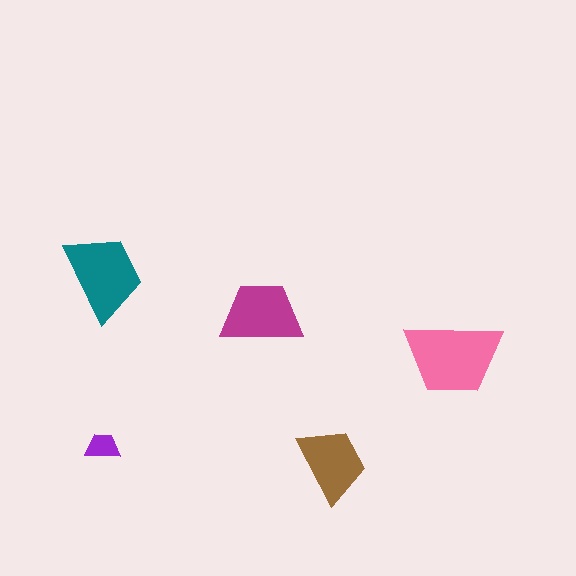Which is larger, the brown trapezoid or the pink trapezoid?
The pink one.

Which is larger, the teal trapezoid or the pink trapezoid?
The pink one.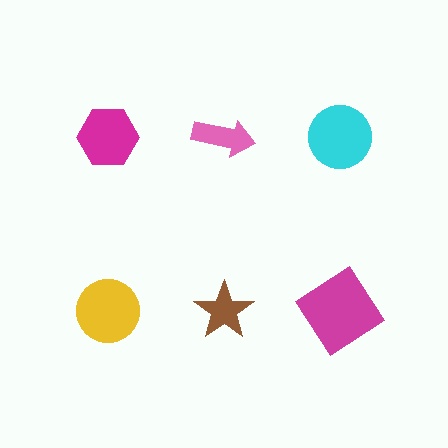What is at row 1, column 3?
A cyan circle.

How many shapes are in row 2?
3 shapes.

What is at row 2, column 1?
A yellow circle.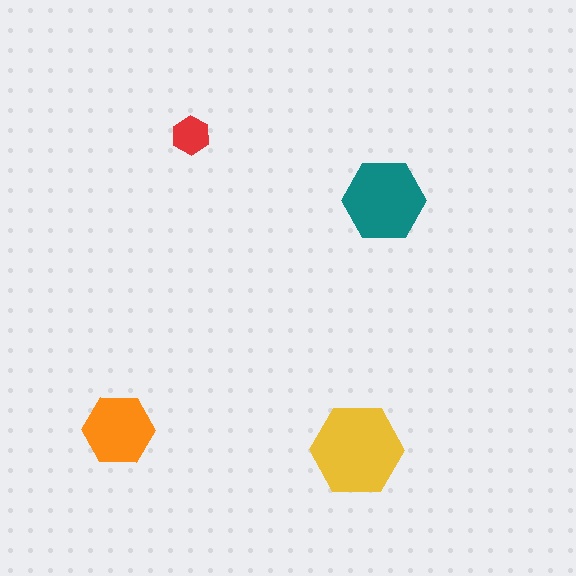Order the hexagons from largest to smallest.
the yellow one, the teal one, the orange one, the red one.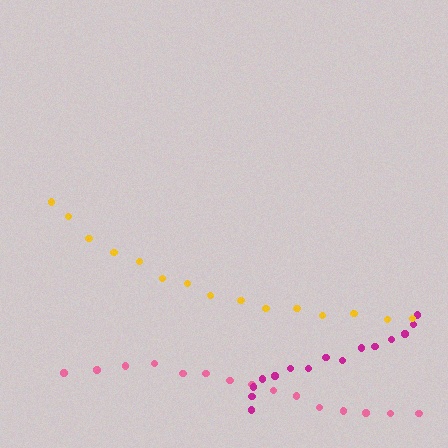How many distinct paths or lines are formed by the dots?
There are 3 distinct paths.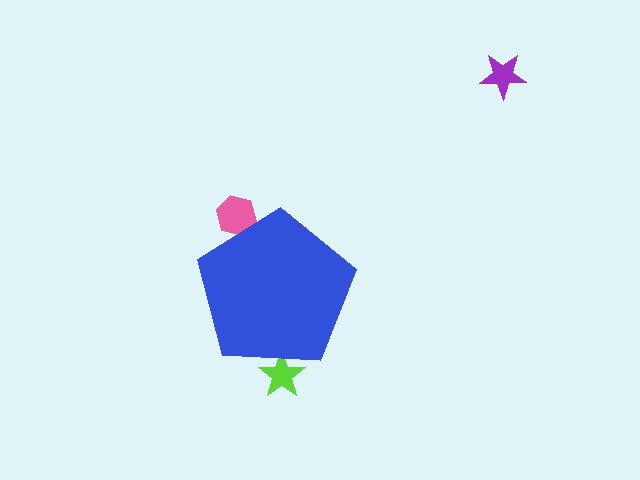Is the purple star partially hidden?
No, the purple star is fully visible.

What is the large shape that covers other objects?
A blue pentagon.